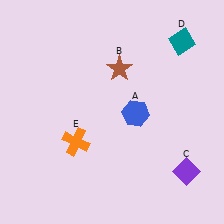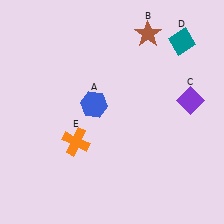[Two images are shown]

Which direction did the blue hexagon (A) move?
The blue hexagon (A) moved left.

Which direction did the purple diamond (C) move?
The purple diamond (C) moved up.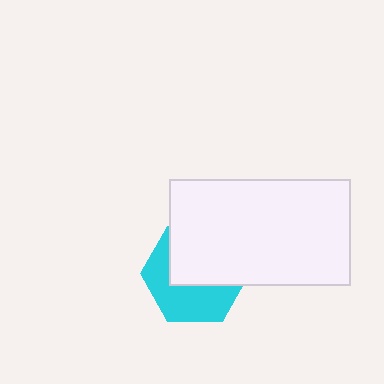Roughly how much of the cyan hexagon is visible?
About half of it is visible (roughly 48%).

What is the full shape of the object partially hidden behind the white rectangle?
The partially hidden object is a cyan hexagon.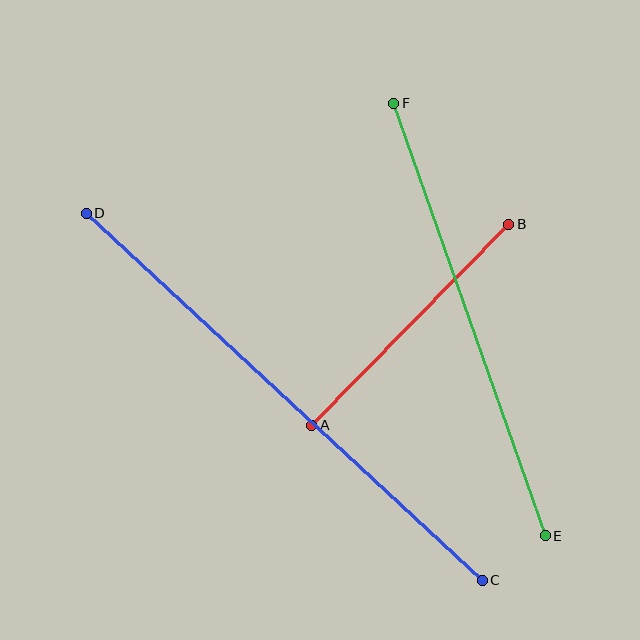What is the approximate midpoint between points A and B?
The midpoint is at approximately (410, 325) pixels.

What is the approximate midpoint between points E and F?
The midpoint is at approximately (470, 319) pixels.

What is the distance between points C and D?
The distance is approximately 540 pixels.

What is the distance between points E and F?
The distance is approximately 459 pixels.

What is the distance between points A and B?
The distance is approximately 281 pixels.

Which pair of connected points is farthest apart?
Points C and D are farthest apart.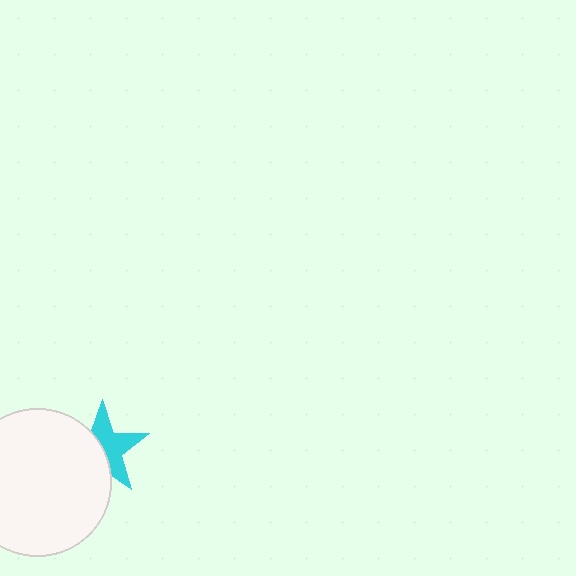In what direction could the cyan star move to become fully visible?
The cyan star could move right. That would shift it out from behind the white circle entirely.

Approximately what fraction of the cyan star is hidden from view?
Roughly 46% of the cyan star is hidden behind the white circle.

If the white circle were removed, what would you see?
You would see the complete cyan star.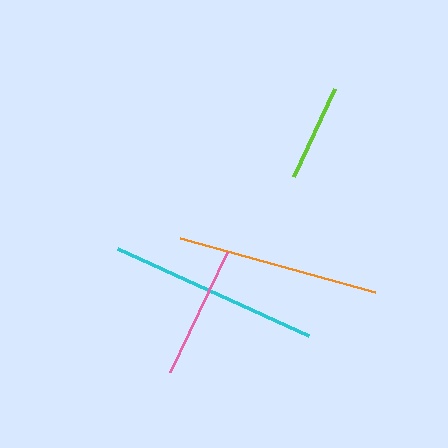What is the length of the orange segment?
The orange segment is approximately 202 pixels long.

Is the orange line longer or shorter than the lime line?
The orange line is longer than the lime line.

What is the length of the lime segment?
The lime segment is approximately 97 pixels long.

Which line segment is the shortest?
The lime line is the shortest at approximately 97 pixels.